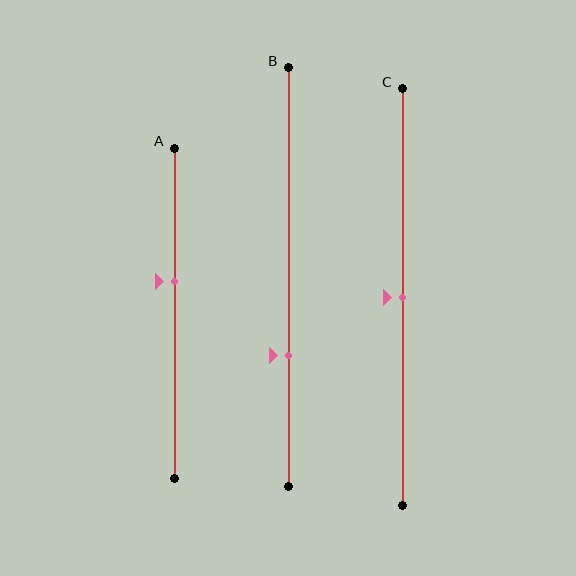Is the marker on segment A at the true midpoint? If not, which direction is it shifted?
No, the marker on segment A is shifted upward by about 10% of the segment length.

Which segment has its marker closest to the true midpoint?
Segment C has its marker closest to the true midpoint.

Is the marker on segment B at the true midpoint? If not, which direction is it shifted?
No, the marker on segment B is shifted downward by about 19% of the segment length.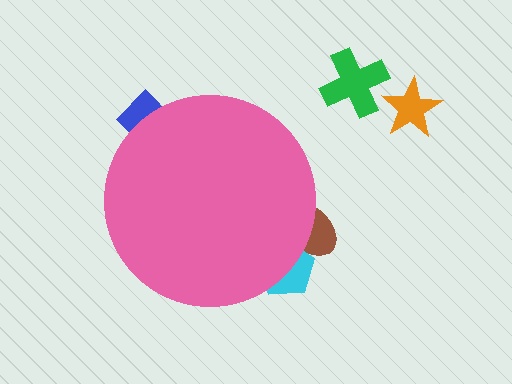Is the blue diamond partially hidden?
Yes, the blue diamond is partially hidden behind the pink circle.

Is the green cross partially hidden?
No, the green cross is fully visible.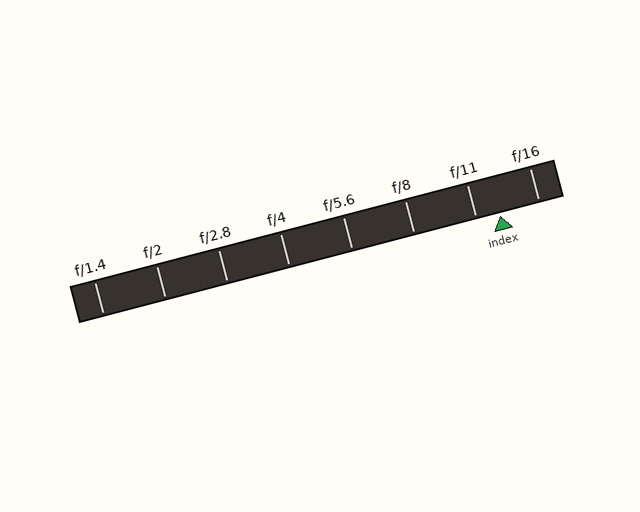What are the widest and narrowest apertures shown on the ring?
The widest aperture shown is f/1.4 and the narrowest is f/16.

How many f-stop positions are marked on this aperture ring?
There are 8 f-stop positions marked.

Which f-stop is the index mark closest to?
The index mark is closest to f/11.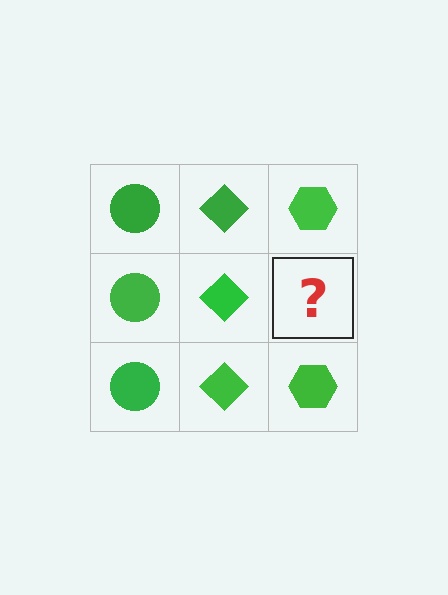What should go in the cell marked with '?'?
The missing cell should contain a green hexagon.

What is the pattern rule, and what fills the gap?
The rule is that each column has a consistent shape. The gap should be filled with a green hexagon.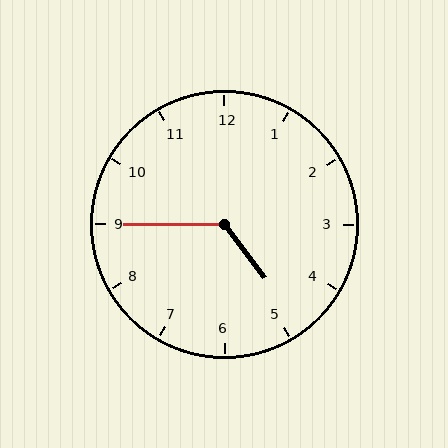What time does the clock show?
4:45.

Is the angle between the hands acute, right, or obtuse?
It is obtuse.